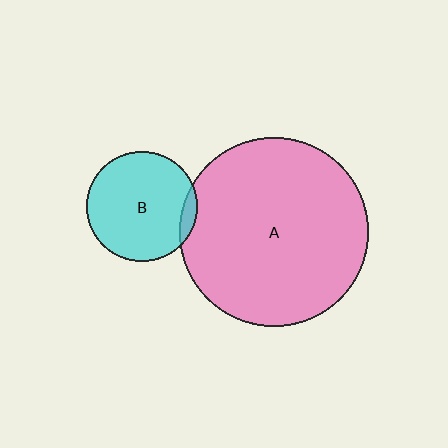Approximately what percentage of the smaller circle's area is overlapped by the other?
Approximately 5%.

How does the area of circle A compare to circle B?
Approximately 2.9 times.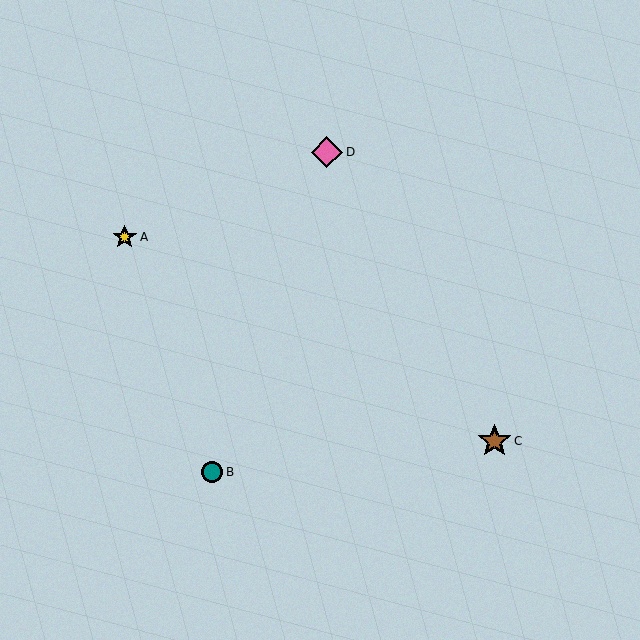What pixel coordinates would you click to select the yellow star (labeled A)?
Click at (125, 237) to select the yellow star A.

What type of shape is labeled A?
Shape A is a yellow star.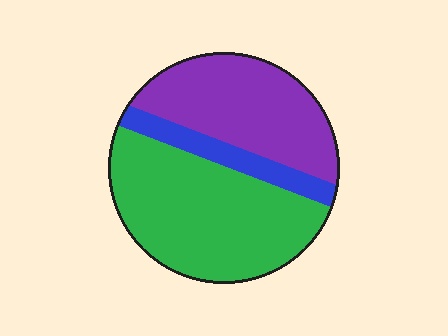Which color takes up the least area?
Blue, at roughly 10%.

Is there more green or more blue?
Green.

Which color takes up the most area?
Green, at roughly 50%.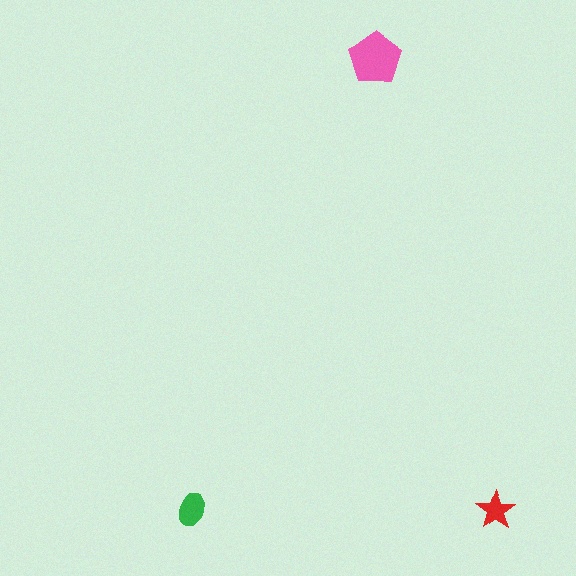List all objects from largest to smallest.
The pink pentagon, the green ellipse, the red star.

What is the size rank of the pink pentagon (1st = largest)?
1st.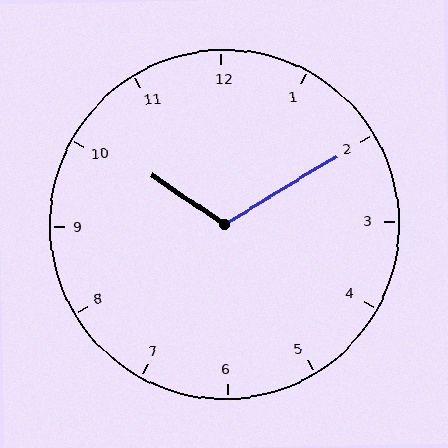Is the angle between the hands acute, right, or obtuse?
It is obtuse.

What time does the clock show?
10:10.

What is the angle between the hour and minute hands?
Approximately 115 degrees.